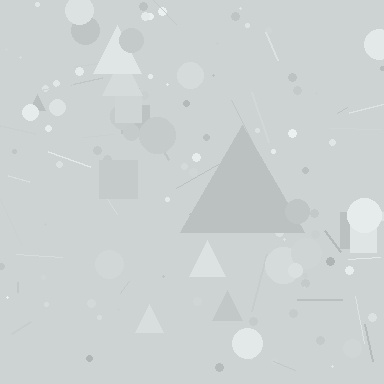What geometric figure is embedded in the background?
A triangle is embedded in the background.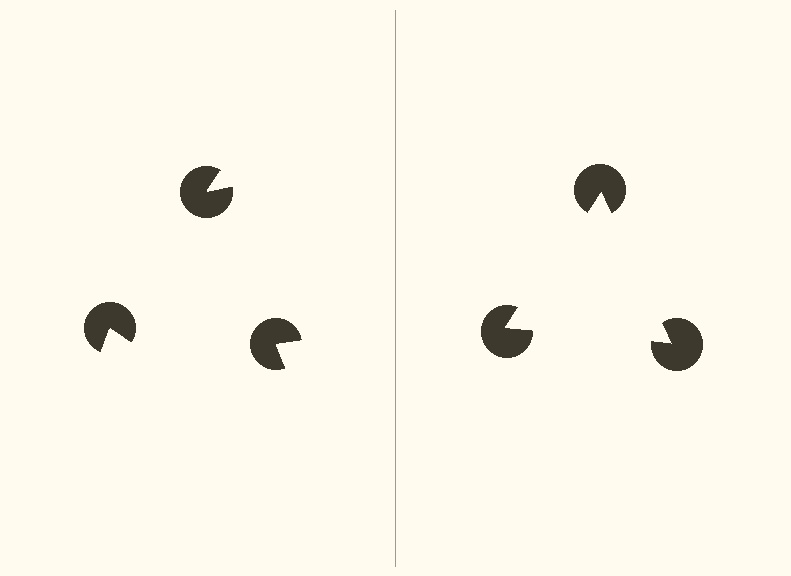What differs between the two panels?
The pac-man discs are positioned identically on both sides; only the wedge orientations differ. On the right they align to a triangle; on the left they are misaligned.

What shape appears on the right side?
An illusory triangle.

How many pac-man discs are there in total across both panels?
6 — 3 on each side.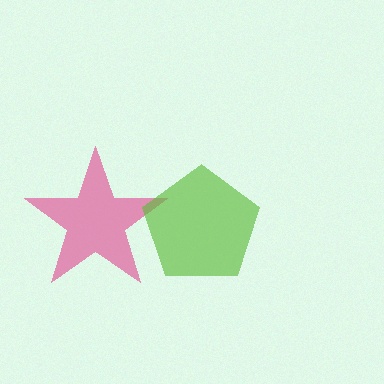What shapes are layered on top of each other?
The layered shapes are: a pink star, a lime pentagon.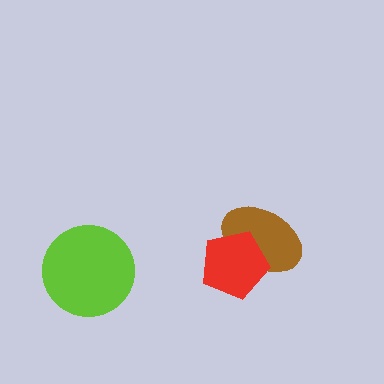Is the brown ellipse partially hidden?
Yes, it is partially covered by another shape.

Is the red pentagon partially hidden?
No, no other shape covers it.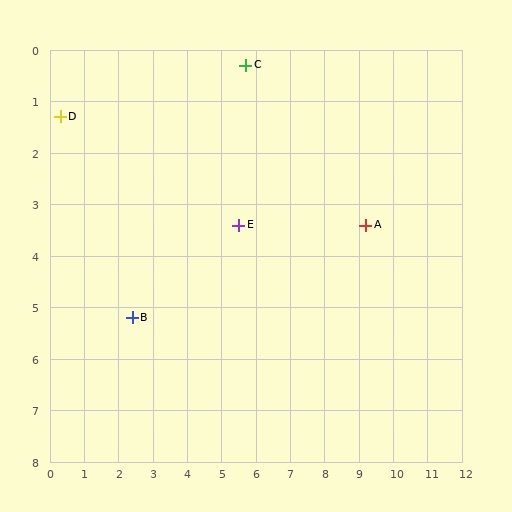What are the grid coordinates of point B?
Point B is at approximately (2.4, 5.2).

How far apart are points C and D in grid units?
Points C and D are about 5.5 grid units apart.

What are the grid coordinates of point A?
Point A is at approximately (9.2, 3.4).